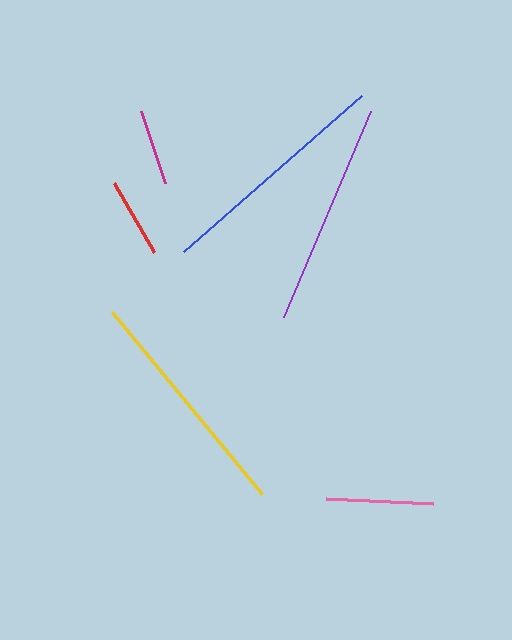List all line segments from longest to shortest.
From longest to shortest: blue, yellow, purple, pink, red, magenta.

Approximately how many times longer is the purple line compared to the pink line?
The purple line is approximately 2.1 times the length of the pink line.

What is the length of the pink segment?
The pink segment is approximately 108 pixels long.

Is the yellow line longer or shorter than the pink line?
The yellow line is longer than the pink line.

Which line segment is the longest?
The blue line is the longest at approximately 237 pixels.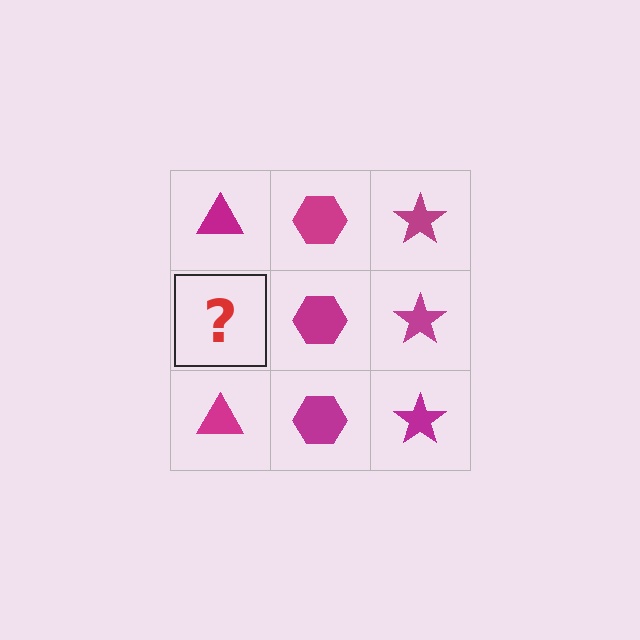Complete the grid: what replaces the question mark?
The question mark should be replaced with a magenta triangle.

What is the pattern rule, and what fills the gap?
The rule is that each column has a consistent shape. The gap should be filled with a magenta triangle.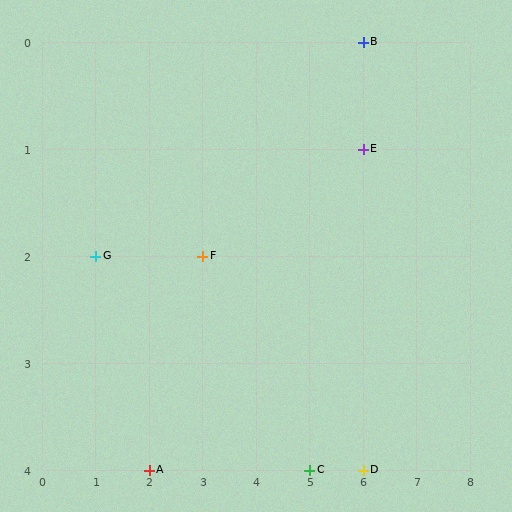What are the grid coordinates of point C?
Point C is at grid coordinates (5, 4).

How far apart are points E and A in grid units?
Points E and A are 4 columns and 3 rows apart (about 5.0 grid units diagonally).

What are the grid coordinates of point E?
Point E is at grid coordinates (6, 1).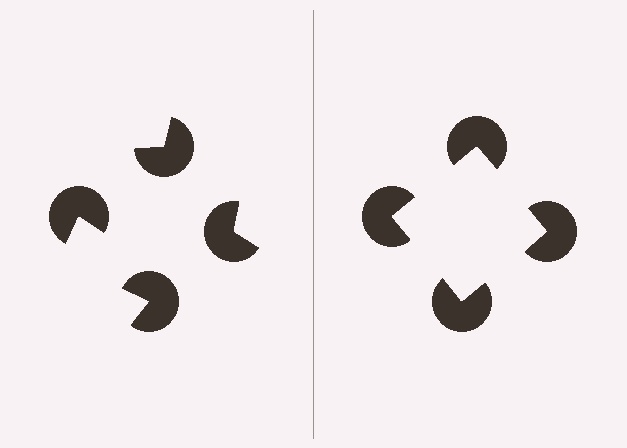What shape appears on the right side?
An illusory square.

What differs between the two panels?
The pac-man discs are positioned identically on both sides; only the wedge orientations differ. On the right they align to a square; on the left they are misaligned.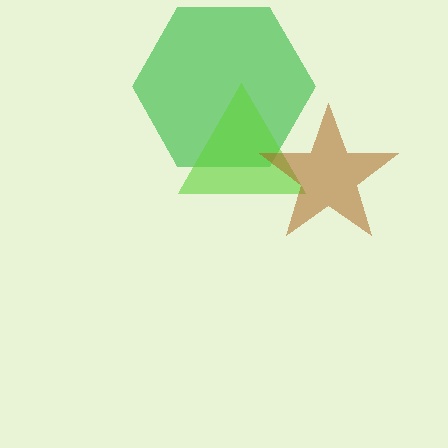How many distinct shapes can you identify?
There are 3 distinct shapes: a green hexagon, a lime triangle, a brown star.